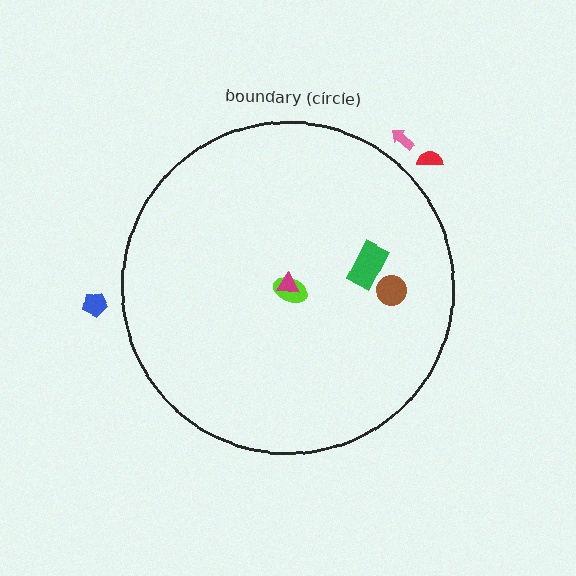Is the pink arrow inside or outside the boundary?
Outside.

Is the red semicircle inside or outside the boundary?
Outside.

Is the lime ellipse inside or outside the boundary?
Inside.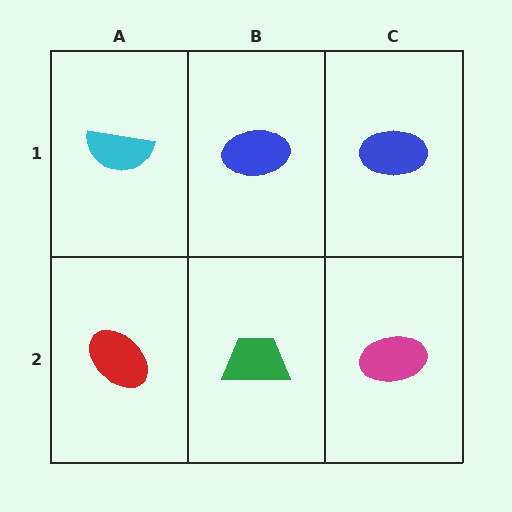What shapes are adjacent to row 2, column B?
A blue ellipse (row 1, column B), a red ellipse (row 2, column A), a magenta ellipse (row 2, column C).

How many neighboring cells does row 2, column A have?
2.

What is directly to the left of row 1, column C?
A blue ellipse.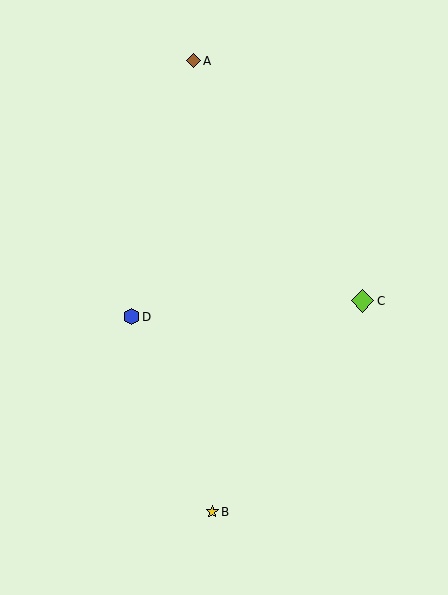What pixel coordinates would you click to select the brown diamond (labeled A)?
Click at (193, 61) to select the brown diamond A.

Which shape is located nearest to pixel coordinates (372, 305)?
The lime diamond (labeled C) at (362, 301) is nearest to that location.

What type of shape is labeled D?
Shape D is a blue hexagon.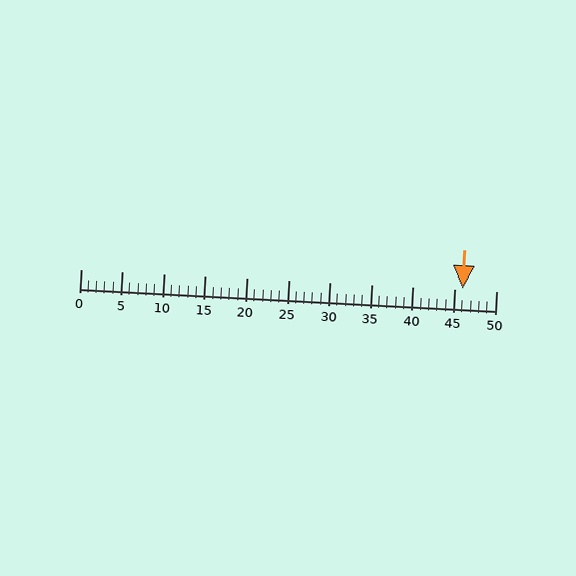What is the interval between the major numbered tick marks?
The major tick marks are spaced 5 units apart.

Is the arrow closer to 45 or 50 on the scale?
The arrow is closer to 45.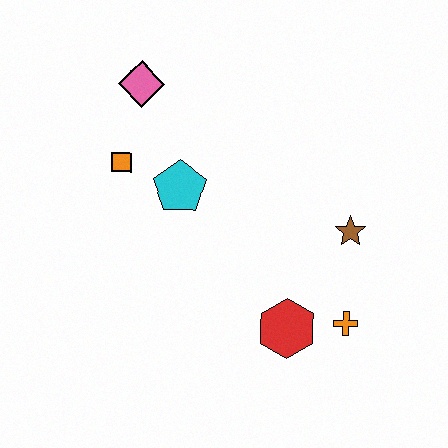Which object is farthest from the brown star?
The pink diamond is farthest from the brown star.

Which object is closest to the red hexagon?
The orange cross is closest to the red hexagon.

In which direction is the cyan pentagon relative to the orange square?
The cyan pentagon is to the right of the orange square.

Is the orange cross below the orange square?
Yes